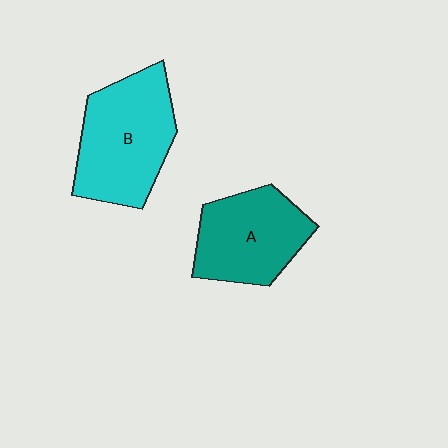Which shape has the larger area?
Shape B (cyan).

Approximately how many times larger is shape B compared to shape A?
Approximately 1.2 times.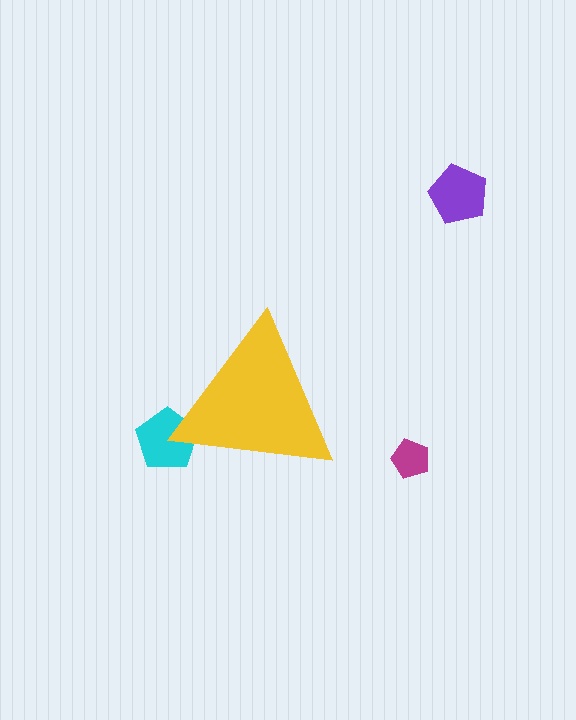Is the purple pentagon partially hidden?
No, the purple pentagon is fully visible.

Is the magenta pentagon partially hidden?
No, the magenta pentagon is fully visible.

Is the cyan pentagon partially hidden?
Yes, the cyan pentagon is partially hidden behind the yellow triangle.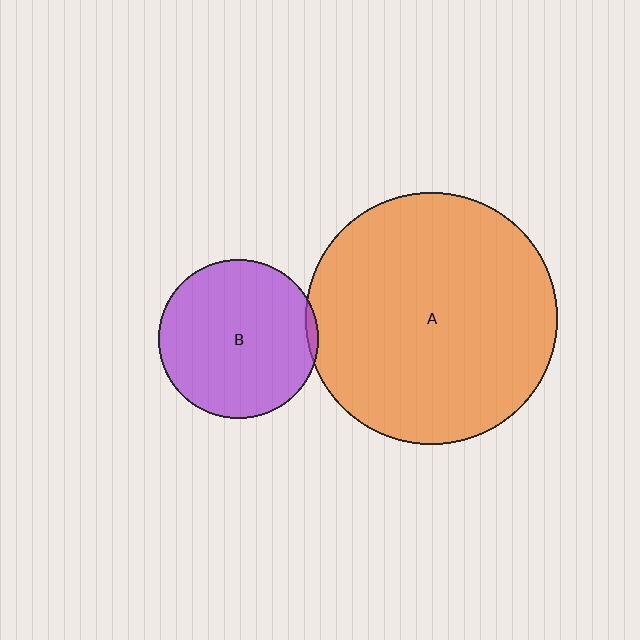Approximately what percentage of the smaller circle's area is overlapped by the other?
Approximately 5%.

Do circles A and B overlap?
Yes.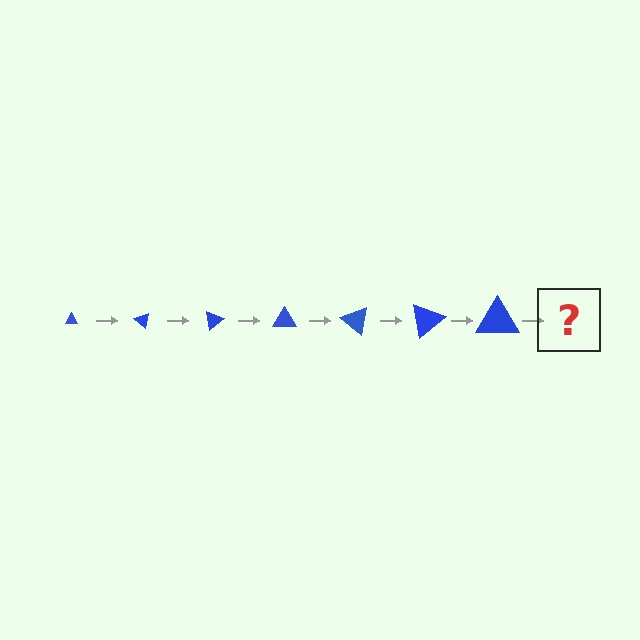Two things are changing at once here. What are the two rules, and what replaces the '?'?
The two rules are that the triangle grows larger each step and it rotates 40 degrees each step. The '?' should be a triangle, larger than the previous one and rotated 280 degrees from the start.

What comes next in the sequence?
The next element should be a triangle, larger than the previous one and rotated 280 degrees from the start.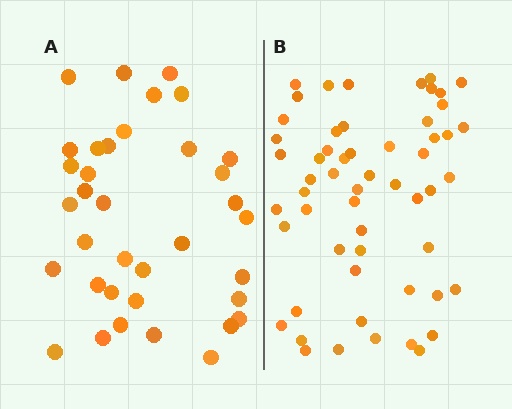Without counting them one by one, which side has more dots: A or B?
Region B (the right region) has more dots.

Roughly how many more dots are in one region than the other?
Region B has approximately 20 more dots than region A.